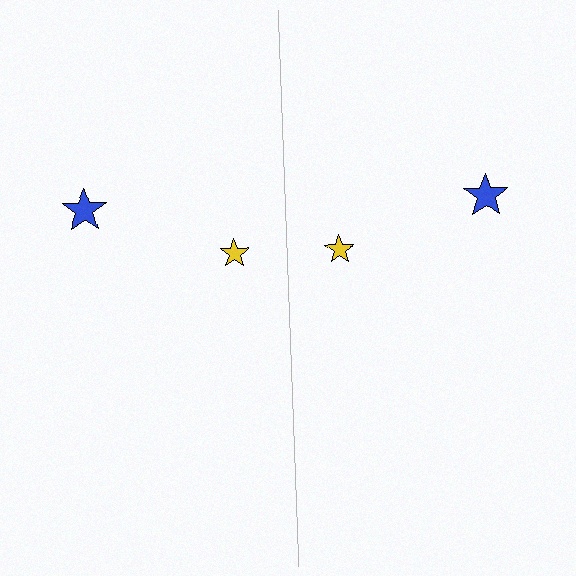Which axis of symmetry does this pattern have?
The pattern has a vertical axis of symmetry running through the center of the image.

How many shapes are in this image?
There are 4 shapes in this image.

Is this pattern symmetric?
Yes, this pattern has bilateral (reflection) symmetry.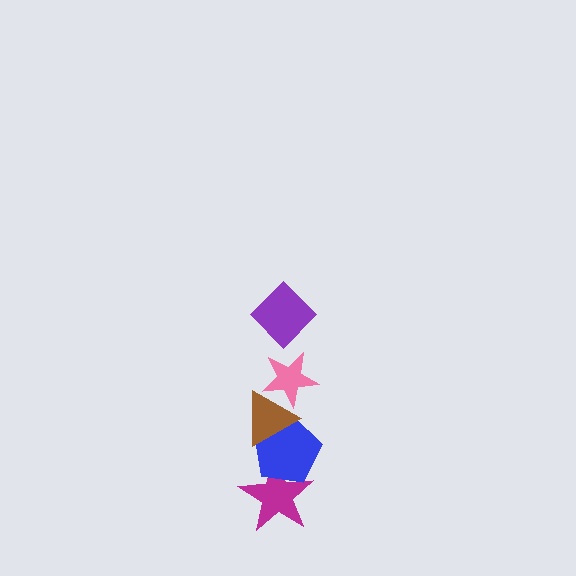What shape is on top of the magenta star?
The blue pentagon is on top of the magenta star.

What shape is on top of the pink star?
The purple diamond is on top of the pink star.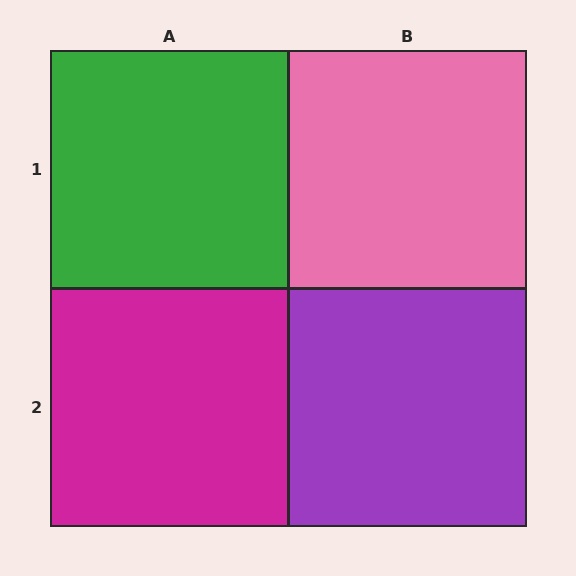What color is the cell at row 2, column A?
Magenta.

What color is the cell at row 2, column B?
Purple.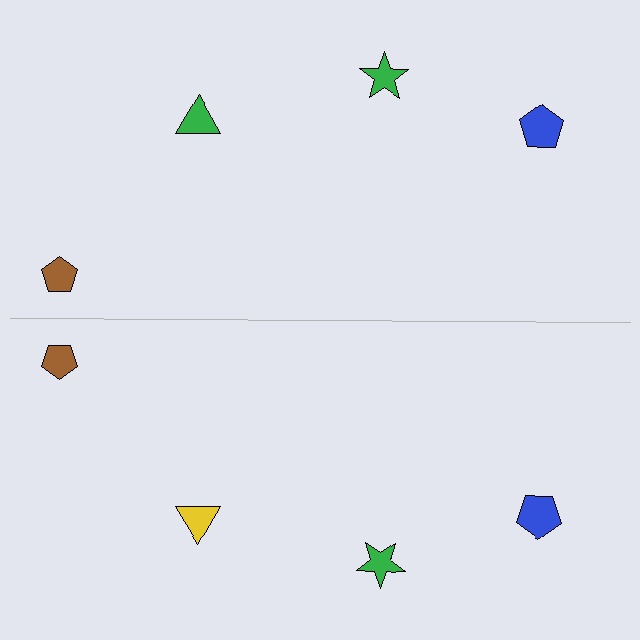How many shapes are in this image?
There are 8 shapes in this image.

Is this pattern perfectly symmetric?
No, the pattern is not perfectly symmetric. The yellow triangle on the bottom side breaks the symmetry — its mirror counterpart is green.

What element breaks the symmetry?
The yellow triangle on the bottom side breaks the symmetry — its mirror counterpart is green.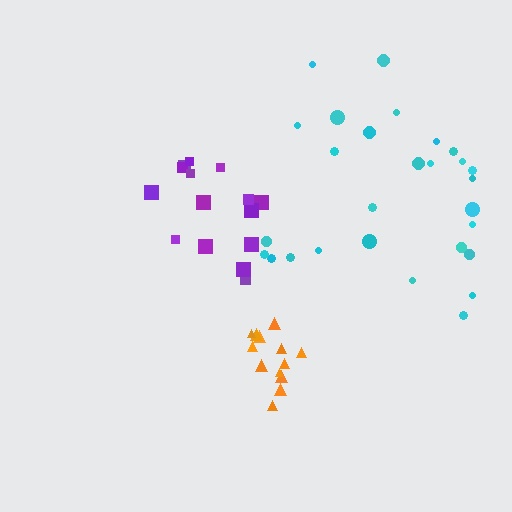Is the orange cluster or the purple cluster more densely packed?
Orange.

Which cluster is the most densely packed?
Orange.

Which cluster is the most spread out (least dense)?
Cyan.